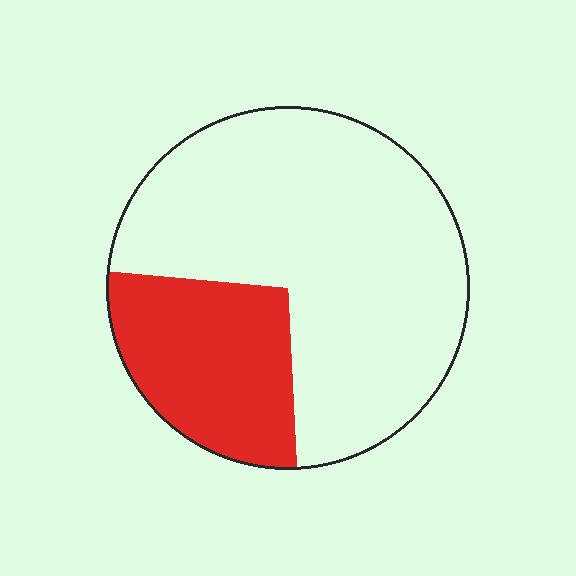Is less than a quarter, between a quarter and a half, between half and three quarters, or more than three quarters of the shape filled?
Between a quarter and a half.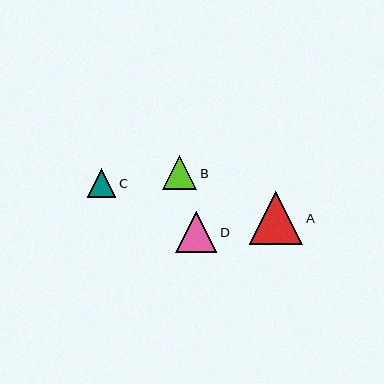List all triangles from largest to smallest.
From largest to smallest: A, D, B, C.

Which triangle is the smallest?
Triangle C is the smallest with a size of approximately 29 pixels.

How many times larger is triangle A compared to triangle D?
Triangle A is approximately 1.3 times the size of triangle D.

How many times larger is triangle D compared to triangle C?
Triangle D is approximately 1.4 times the size of triangle C.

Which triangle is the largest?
Triangle A is the largest with a size of approximately 53 pixels.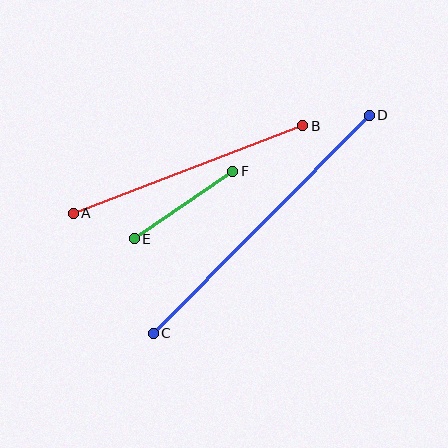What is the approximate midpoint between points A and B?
The midpoint is at approximately (188, 169) pixels.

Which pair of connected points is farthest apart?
Points C and D are farthest apart.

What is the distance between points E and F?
The distance is approximately 120 pixels.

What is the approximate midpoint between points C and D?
The midpoint is at approximately (261, 224) pixels.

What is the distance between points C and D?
The distance is approximately 307 pixels.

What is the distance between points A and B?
The distance is approximately 246 pixels.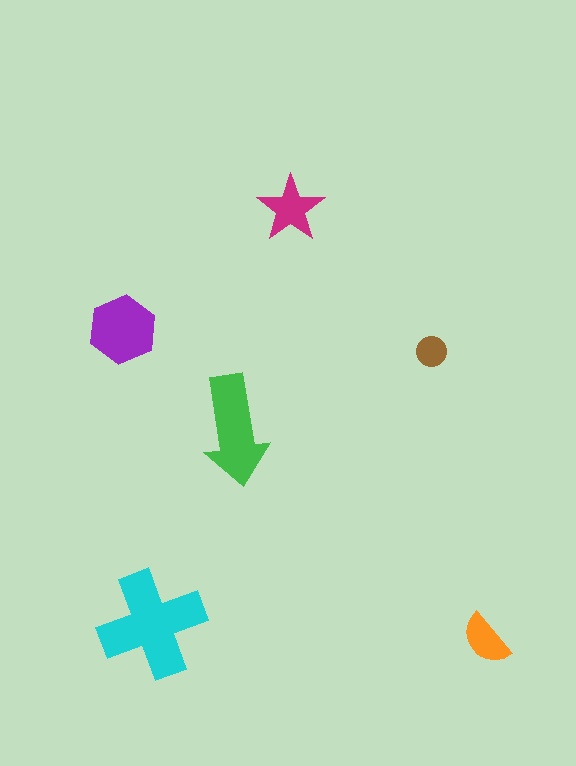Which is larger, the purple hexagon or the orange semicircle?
The purple hexagon.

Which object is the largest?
The cyan cross.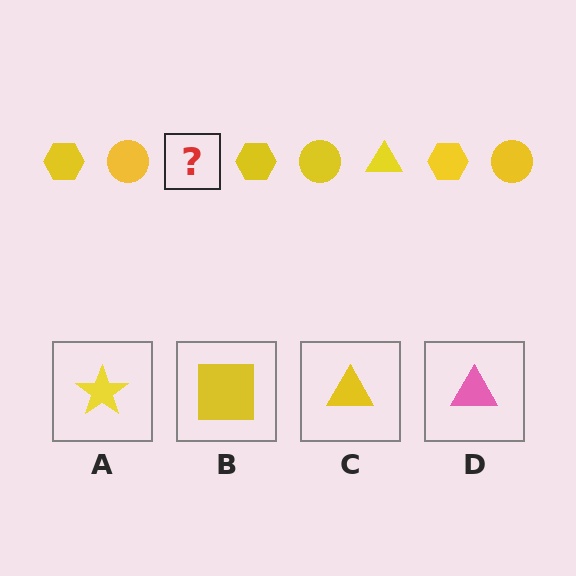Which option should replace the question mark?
Option C.